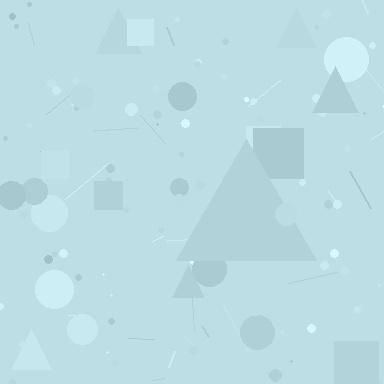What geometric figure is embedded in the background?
A triangle is embedded in the background.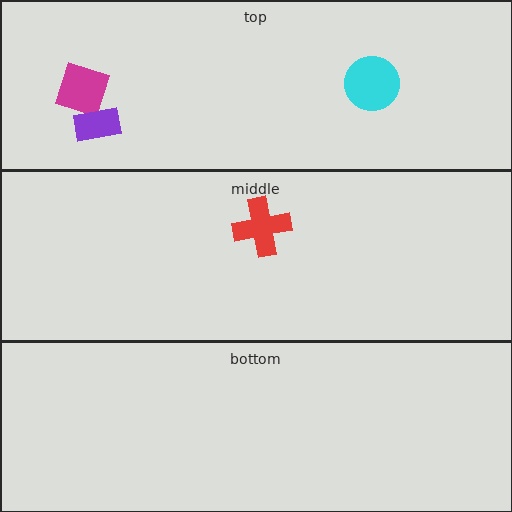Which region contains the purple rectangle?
The top region.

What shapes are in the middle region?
The red cross.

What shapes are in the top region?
The cyan circle, the magenta square, the purple rectangle.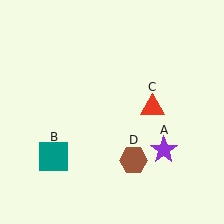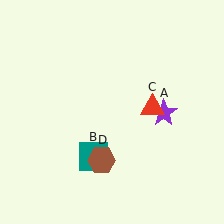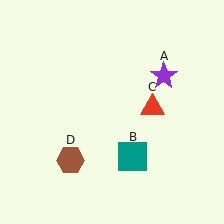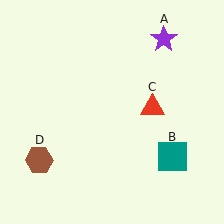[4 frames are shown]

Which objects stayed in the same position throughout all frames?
Red triangle (object C) remained stationary.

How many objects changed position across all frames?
3 objects changed position: purple star (object A), teal square (object B), brown hexagon (object D).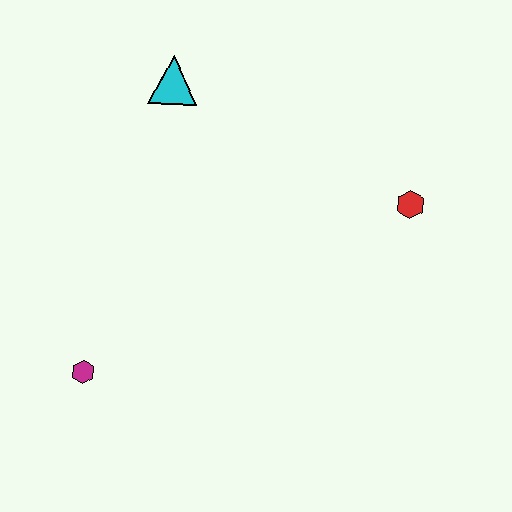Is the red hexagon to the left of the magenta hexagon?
No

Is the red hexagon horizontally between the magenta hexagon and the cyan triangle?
No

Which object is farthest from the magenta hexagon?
The red hexagon is farthest from the magenta hexagon.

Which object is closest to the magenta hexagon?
The cyan triangle is closest to the magenta hexagon.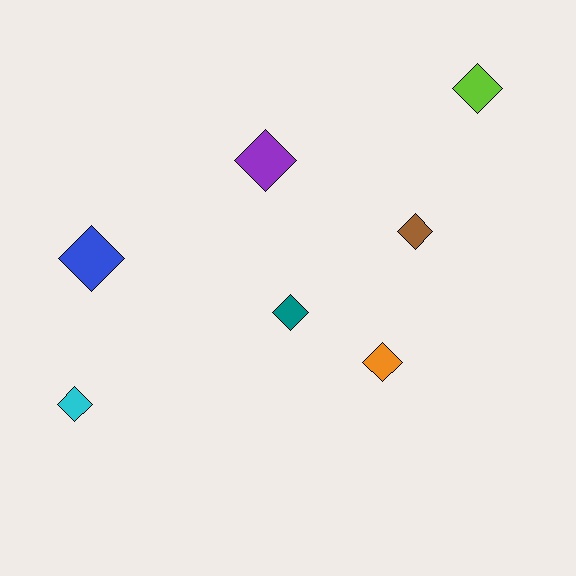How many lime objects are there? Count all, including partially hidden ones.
There is 1 lime object.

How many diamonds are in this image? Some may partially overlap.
There are 7 diamonds.